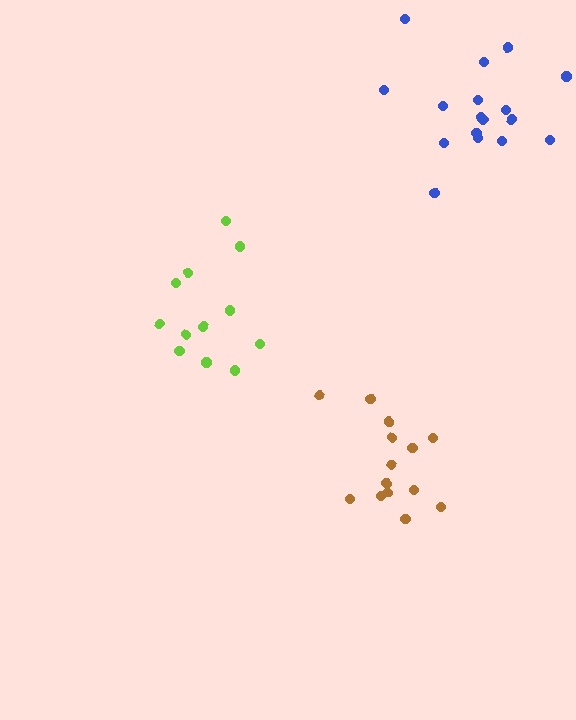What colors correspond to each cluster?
The clusters are colored: brown, blue, lime.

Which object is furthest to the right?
The blue cluster is rightmost.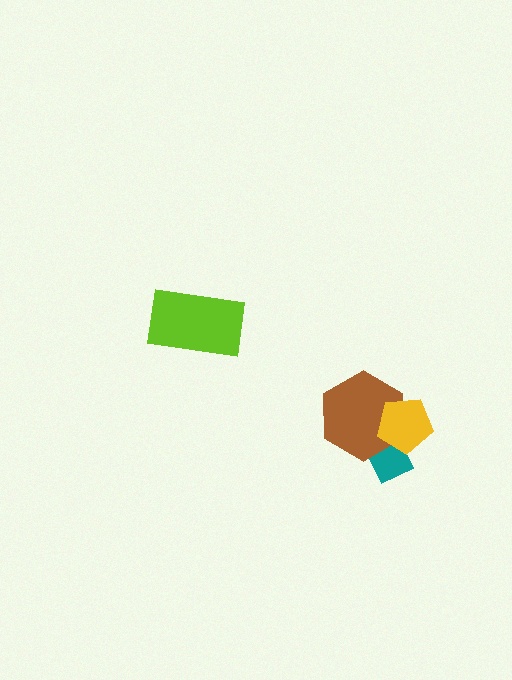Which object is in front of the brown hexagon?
The yellow pentagon is in front of the brown hexagon.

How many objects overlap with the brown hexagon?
2 objects overlap with the brown hexagon.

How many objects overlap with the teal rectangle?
2 objects overlap with the teal rectangle.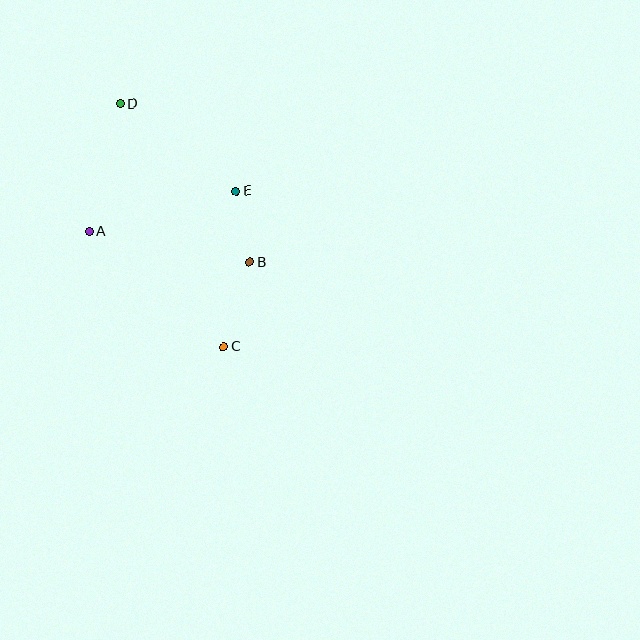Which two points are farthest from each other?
Points C and D are farthest from each other.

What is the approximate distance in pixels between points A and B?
The distance between A and B is approximately 164 pixels.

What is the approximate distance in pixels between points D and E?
The distance between D and E is approximately 145 pixels.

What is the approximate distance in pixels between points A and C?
The distance between A and C is approximately 177 pixels.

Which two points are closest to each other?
Points B and E are closest to each other.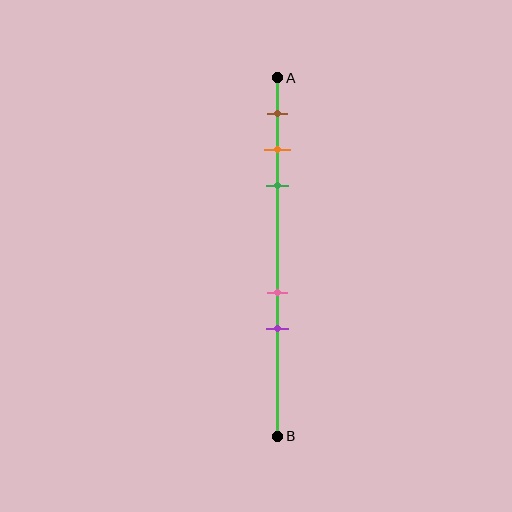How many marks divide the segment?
There are 5 marks dividing the segment.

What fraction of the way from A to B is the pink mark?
The pink mark is approximately 60% (0.6) of the way from A to B.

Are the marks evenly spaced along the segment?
No, the marks are not evenly spaced.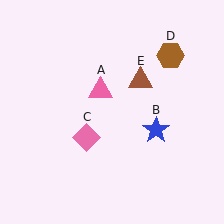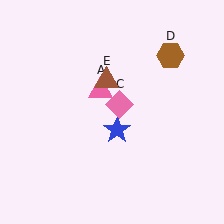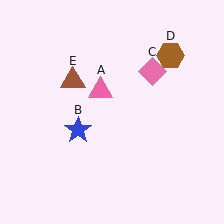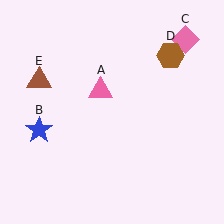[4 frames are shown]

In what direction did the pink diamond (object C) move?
The pink diamond (object C) moved up and to the right.